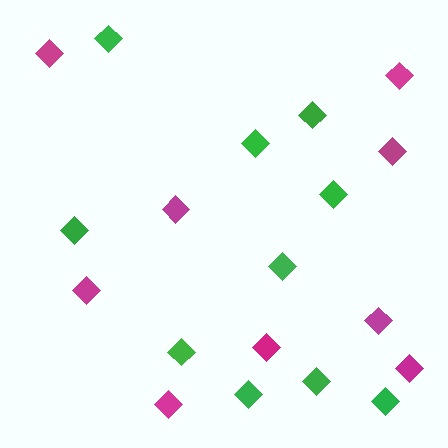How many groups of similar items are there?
There are 2 groups: one group of magenta diamonds (9) and one group of green diamonds (10).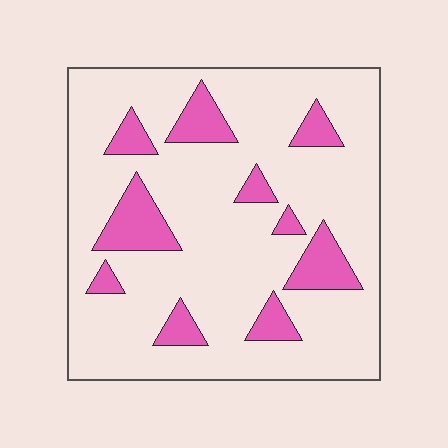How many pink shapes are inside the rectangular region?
10.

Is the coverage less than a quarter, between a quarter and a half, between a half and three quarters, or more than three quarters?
Less than a quarter.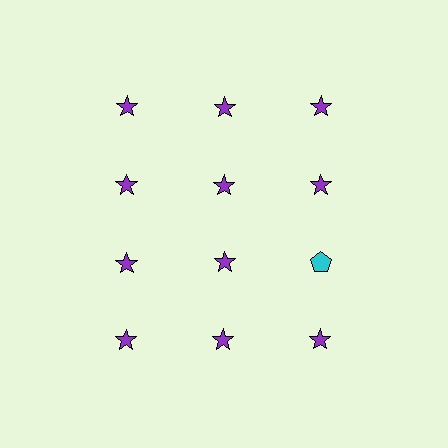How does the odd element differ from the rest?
It differs in both color (cyan instead of purple) and shape (pentagon instead of star).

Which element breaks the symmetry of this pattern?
The cyan pentagon in the third row, center column breaks the symmetry. All other shapes are purple stars.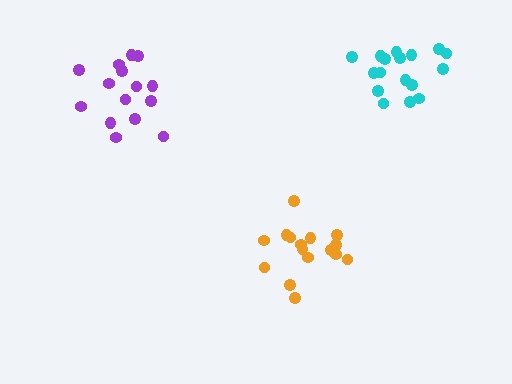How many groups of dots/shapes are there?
There are 3 groups.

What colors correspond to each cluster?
The clusters are colored: cyan, orange, purple.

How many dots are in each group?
Group 1: 17 dots, Group 2: 16 dots, Group 3: 15 dots (48 total).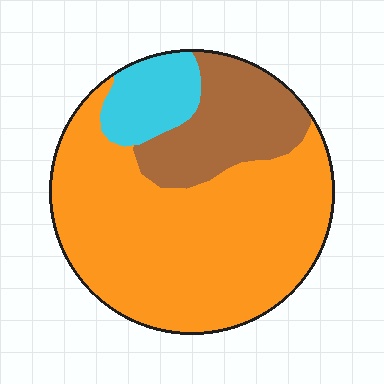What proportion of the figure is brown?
Brown covers roughly 20% of the figure.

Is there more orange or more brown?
Orange.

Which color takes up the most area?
Orange, at roughly 65%.